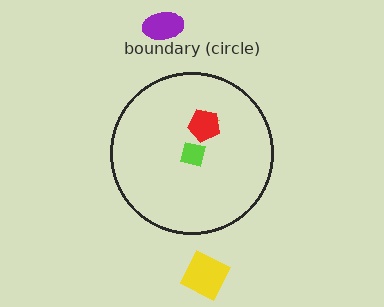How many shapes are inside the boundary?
3 inside, 2 outside.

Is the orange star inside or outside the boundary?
Inside.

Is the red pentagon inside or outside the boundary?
Inside.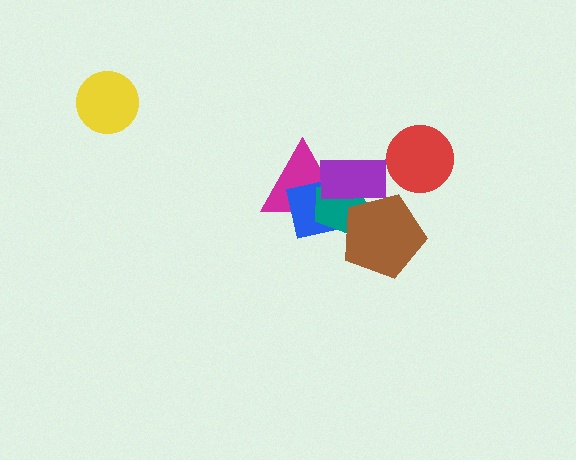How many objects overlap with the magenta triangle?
3 objects overlap with the magenta triangle.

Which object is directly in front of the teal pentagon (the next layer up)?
The purple rectangle is directly in front of the teal pentagon.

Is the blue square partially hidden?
Yes, it is partially covered by another shape.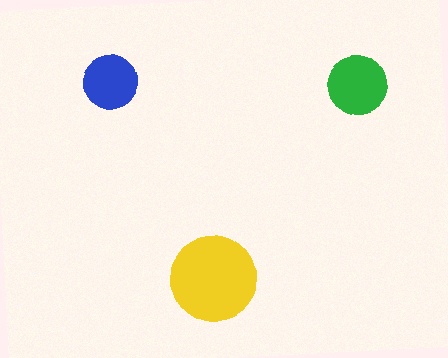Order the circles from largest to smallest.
the yellow one, the green one, the blue one.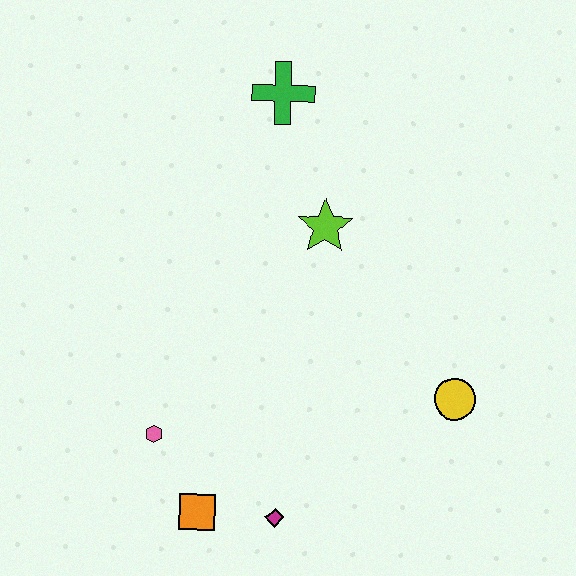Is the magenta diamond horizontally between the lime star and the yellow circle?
No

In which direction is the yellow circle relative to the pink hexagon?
The yellow circle is to the right of the pink hexagon.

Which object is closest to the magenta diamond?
The orange square is closest to the magenta diamond.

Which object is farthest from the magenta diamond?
The green cross is farthest from the magenta diamond.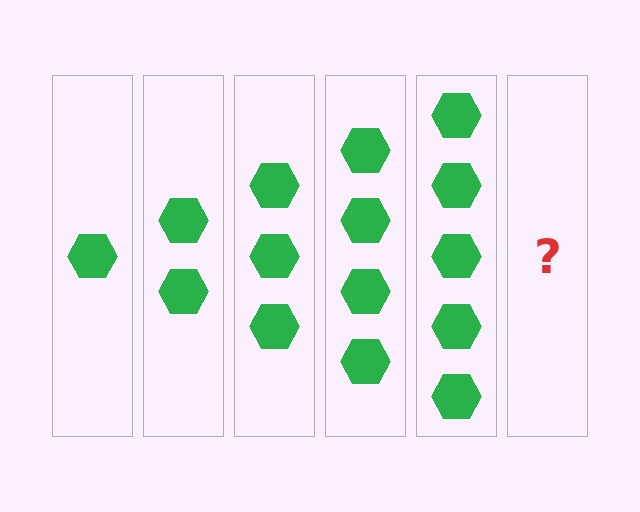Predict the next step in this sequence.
The next step is 6 hexagons.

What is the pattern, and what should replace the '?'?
The pattern is that each step adds one more hexagon. The '?' should be 6 hexagons.